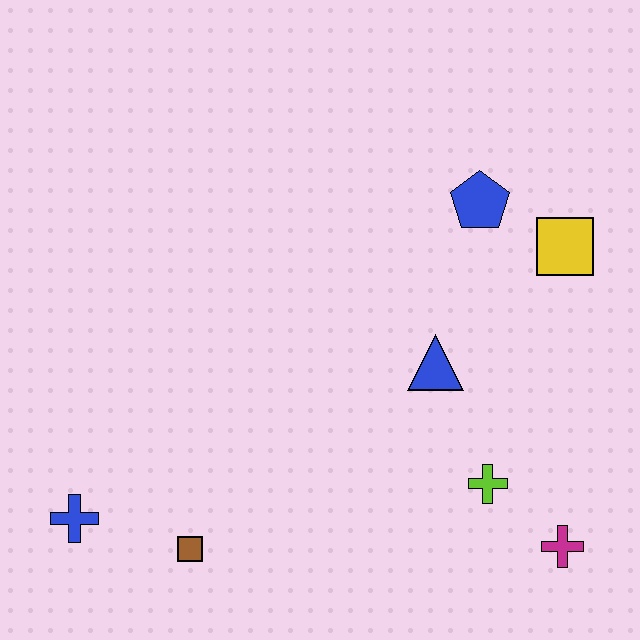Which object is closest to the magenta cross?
The lime cross is closest to the magenta cross.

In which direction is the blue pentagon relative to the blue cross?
The blue pentagon is to the right of the blue cross.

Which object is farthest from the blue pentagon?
The blue cross is farthest from the blue pentagon.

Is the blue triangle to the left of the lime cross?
Yes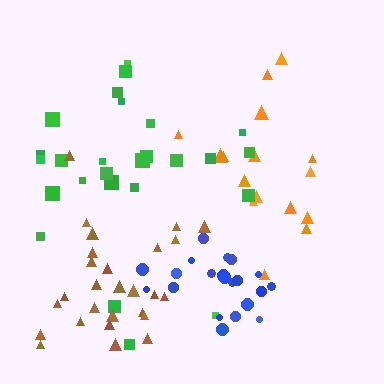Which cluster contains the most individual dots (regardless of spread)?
Brown (27).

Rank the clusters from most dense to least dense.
blue, brown, orange, green.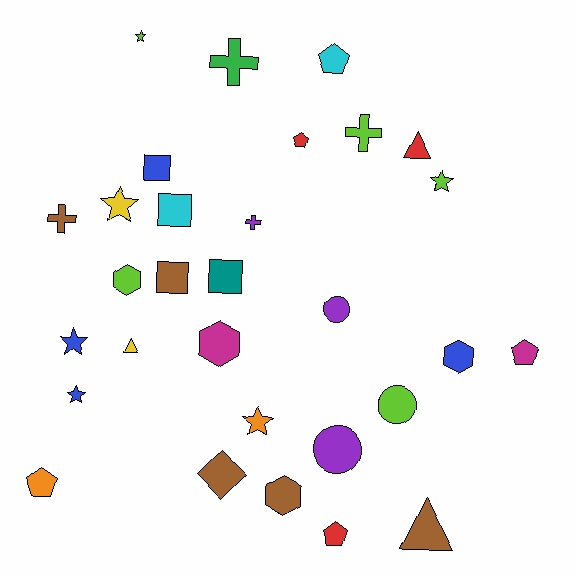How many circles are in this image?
There are 3 circles.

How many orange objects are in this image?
There are 2 orange objects.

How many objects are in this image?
There are 30 objects.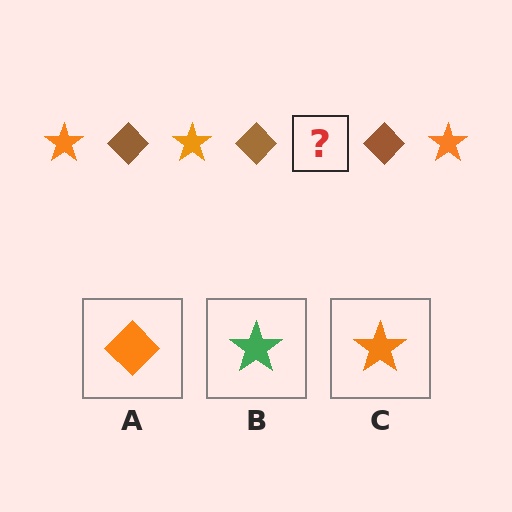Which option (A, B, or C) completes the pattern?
C.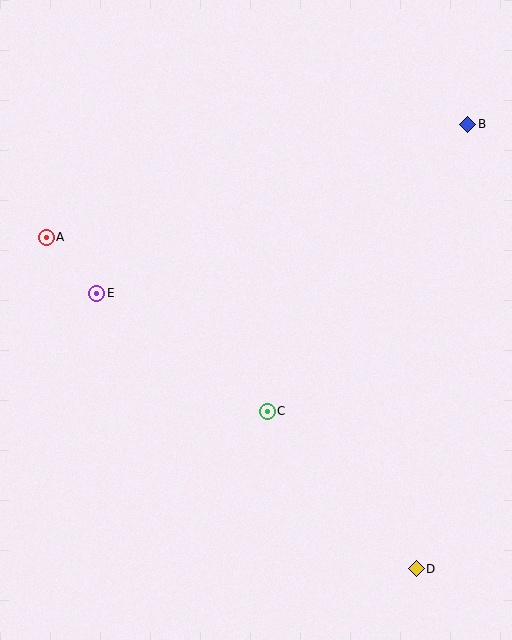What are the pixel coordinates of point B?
Point B is at (468, 124).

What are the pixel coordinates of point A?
Point A is at (46, 237).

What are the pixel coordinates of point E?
Point E is at (97, 293).